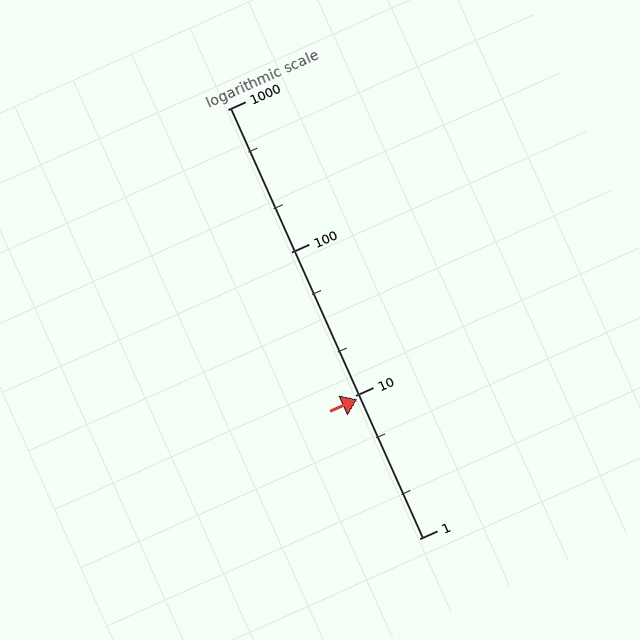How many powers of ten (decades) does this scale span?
The scale spans 3 decades, from 1 to 1000.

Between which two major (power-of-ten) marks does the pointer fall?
The pointer is between 1 and 10.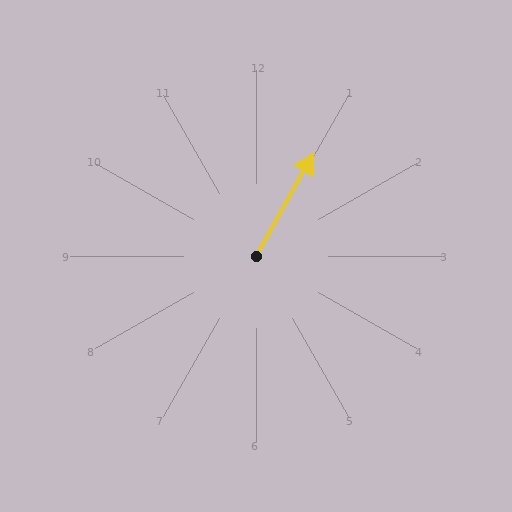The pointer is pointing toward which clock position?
Roughly 1 o'clock.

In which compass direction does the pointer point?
Northeast.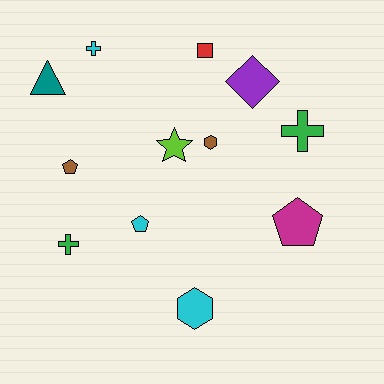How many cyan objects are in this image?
There are 3 cyan objects.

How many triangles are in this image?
There is 1 triangle.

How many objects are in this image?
There are 12 objects.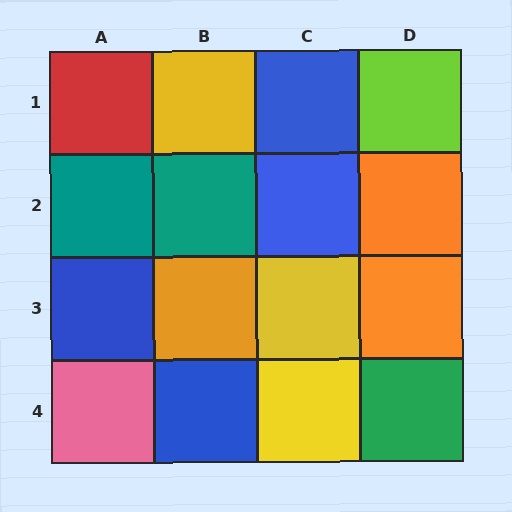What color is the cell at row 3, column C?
Yellow.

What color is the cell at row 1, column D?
Lime.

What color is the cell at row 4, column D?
Green.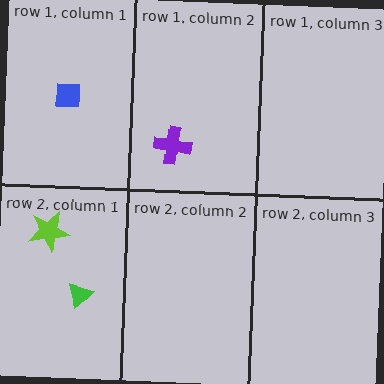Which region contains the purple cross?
The row 1, column 2 region.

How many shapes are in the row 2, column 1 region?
2.